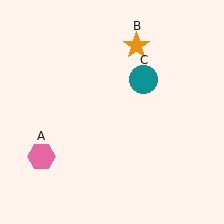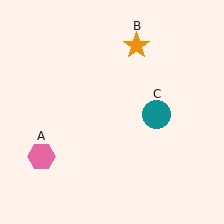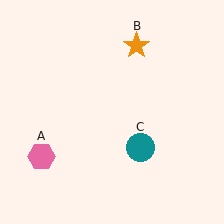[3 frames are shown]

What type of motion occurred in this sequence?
The teal circle (object C) rotated clockwise around the center of the scene.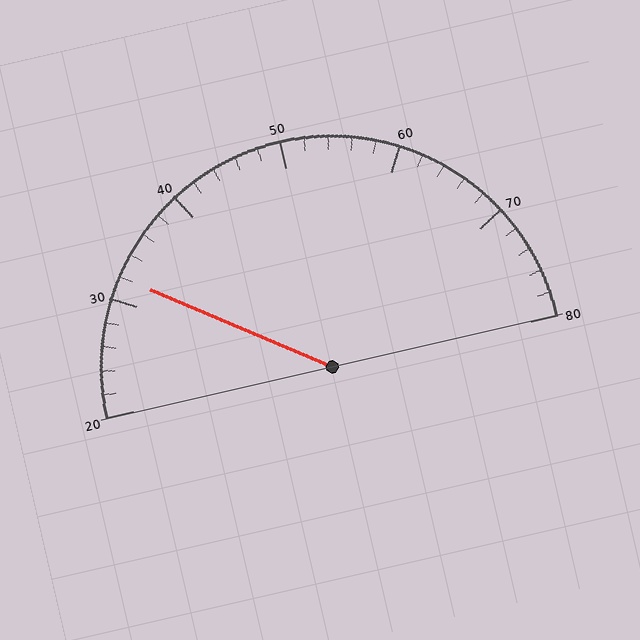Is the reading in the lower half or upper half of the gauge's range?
The reading is in the lower half of the range (20 to 80).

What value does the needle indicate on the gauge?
The needle indicates approximately 32.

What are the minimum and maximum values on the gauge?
The gauge ranges from 20 to 80.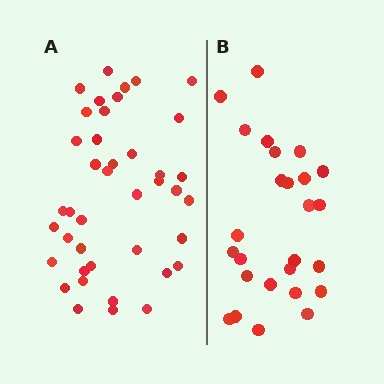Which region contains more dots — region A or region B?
Region A (the left region) has more dots.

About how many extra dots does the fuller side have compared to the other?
Region A has approximately 15 more dots than region B.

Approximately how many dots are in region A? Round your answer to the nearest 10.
About 40 dots. (The exact count is 41, which rounds to 40.)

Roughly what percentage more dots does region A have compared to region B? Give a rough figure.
About 60% more.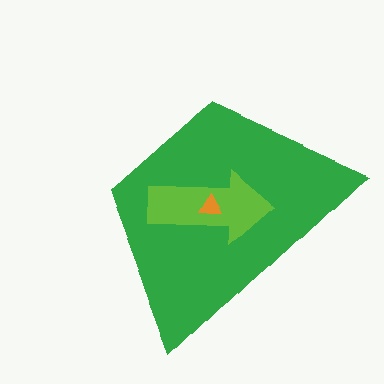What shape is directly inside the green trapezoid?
The lime arrow.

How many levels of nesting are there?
3.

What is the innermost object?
The orange triangle.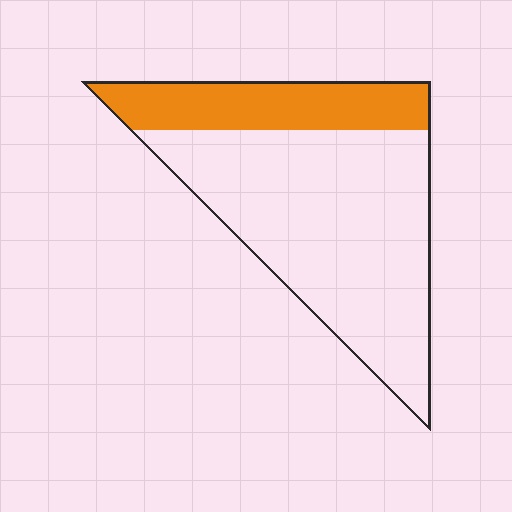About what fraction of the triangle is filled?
About one quarter (1/4).